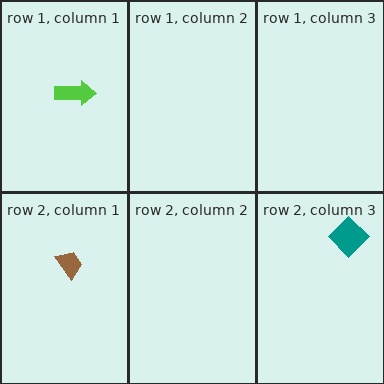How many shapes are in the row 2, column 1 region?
1.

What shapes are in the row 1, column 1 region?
The lime arrow.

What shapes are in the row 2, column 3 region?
The teal diamond.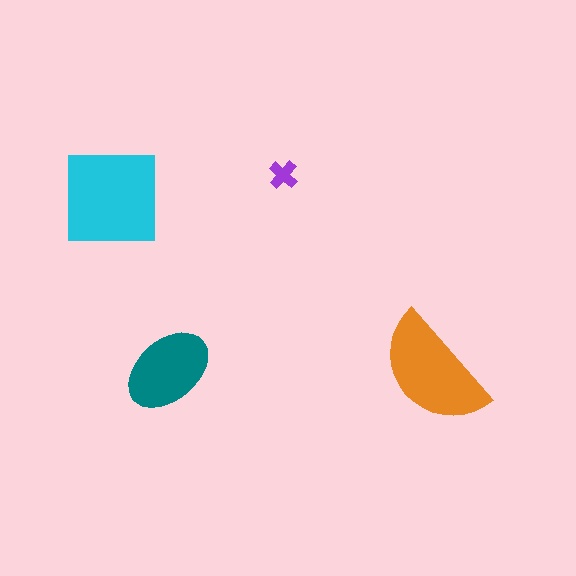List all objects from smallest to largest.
The purple cross, the teal ellipse, the orange semicircle, the cyan square.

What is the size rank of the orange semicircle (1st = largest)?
2nd.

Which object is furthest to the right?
The orange semicircle is rightmost.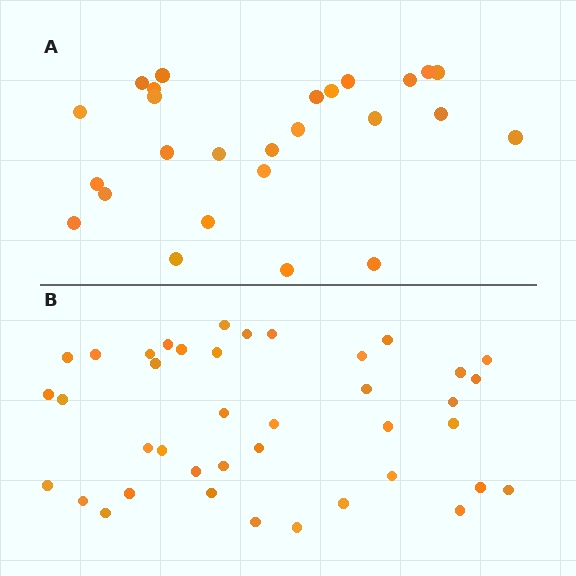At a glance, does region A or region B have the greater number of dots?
Region B (the bottom region) has more dots.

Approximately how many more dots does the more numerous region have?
Region B has approximately 15 more dots than region A.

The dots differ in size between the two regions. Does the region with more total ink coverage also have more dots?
No. Region A has more total ink coverage because its dots are larger, but region B actually contains more individual dots. Total area can be misleading — the number of items is what matters here.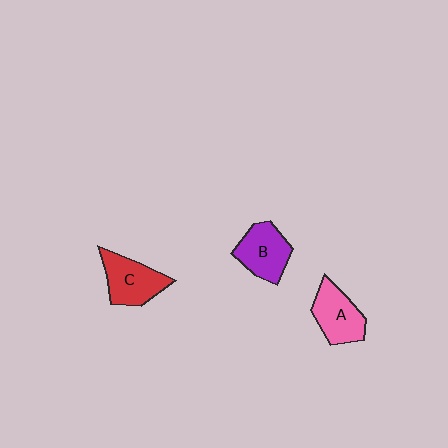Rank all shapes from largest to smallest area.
From largest to smallest: C (red), B (purple), A (pink).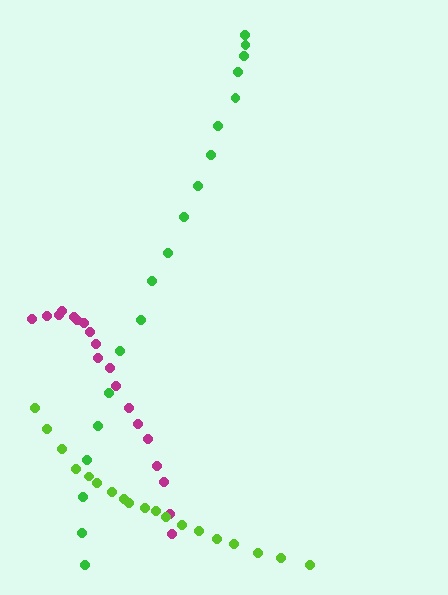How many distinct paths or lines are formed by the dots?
There are 3 distinct paths.